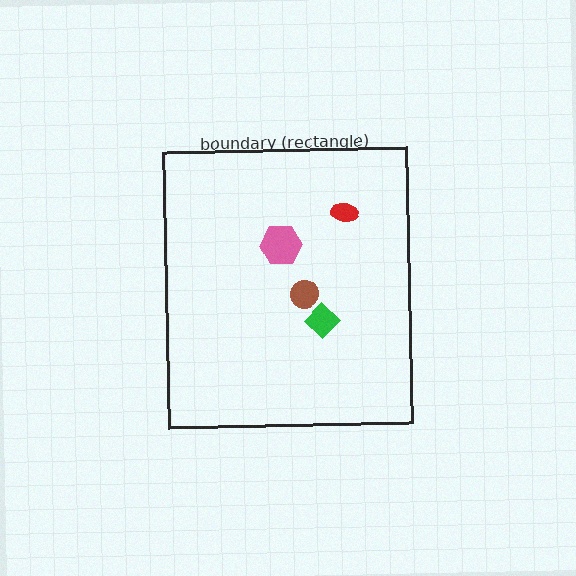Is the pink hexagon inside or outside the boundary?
Inside.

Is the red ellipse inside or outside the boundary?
Inside.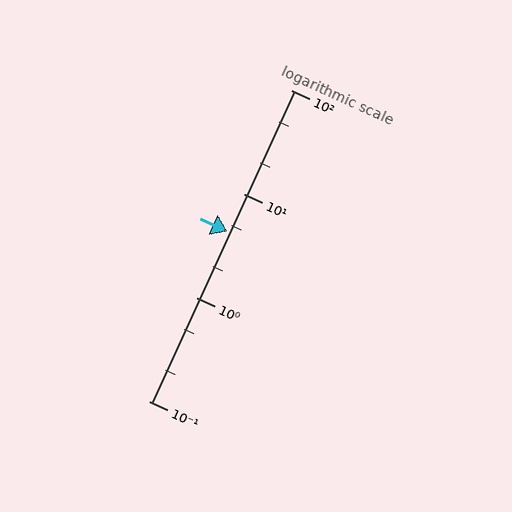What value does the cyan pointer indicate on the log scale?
The pointer indicates approximately 4.3.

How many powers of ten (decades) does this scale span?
The scale spans 3 decades, from 0.1 to 100.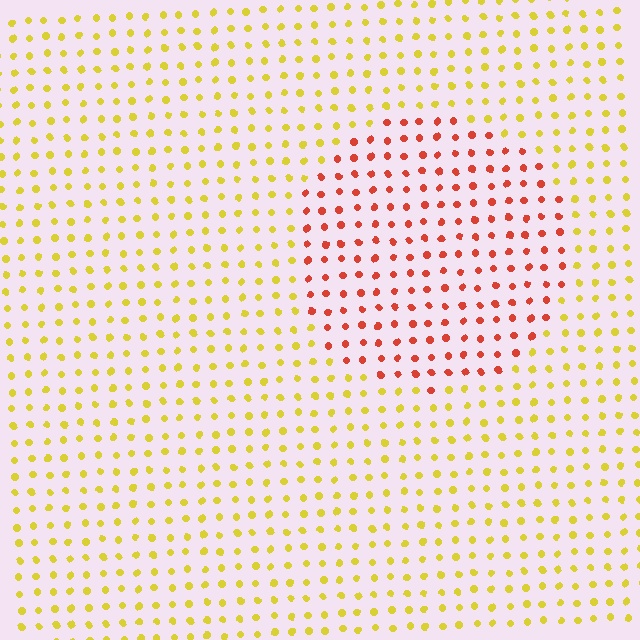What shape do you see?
I see a circle.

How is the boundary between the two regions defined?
The boundary is defined purely by a slight shift in hue (about 52 degrees). Spacing, size, and orientation are identical on both sides.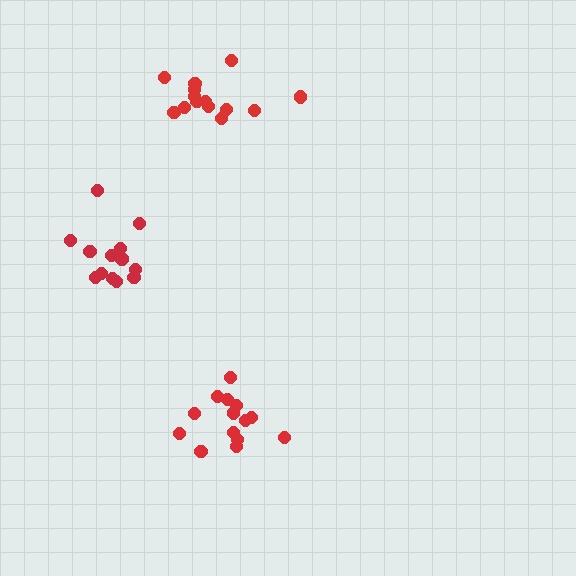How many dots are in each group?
Group 1: 15 dots, Group 2: 14 dots, Group 3: 14 dots (43 total).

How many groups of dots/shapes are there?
There are 3 groups.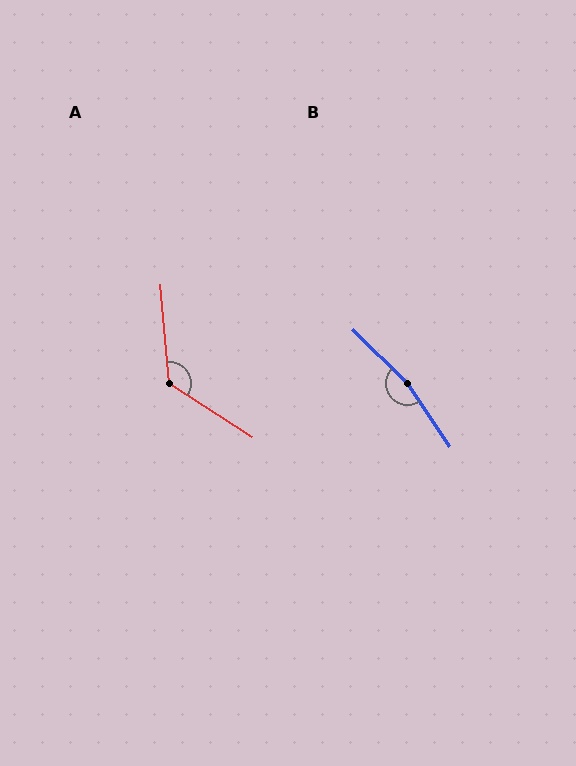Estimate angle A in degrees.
Approximately 128 degrees.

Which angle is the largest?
B, at approximately 168 degrees.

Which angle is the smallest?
A, at approximately 128 degrees.